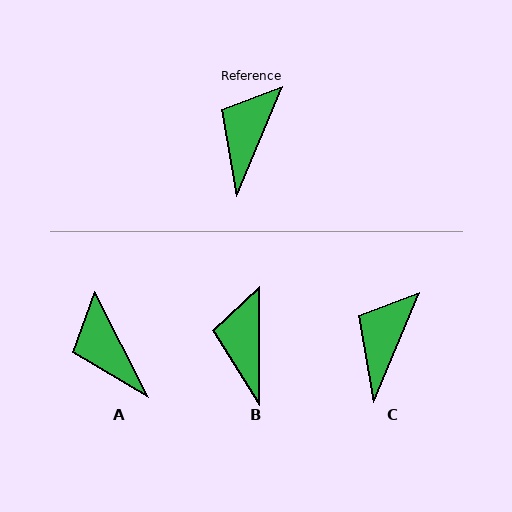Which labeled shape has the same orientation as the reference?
C.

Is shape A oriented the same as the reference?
No, it is off by about 50 degrees.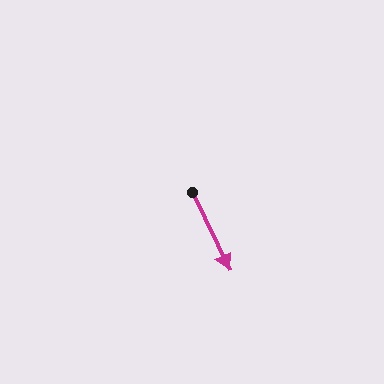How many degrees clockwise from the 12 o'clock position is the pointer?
Approximately 154 degrees.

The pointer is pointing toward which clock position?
Roughly 5 o'clock.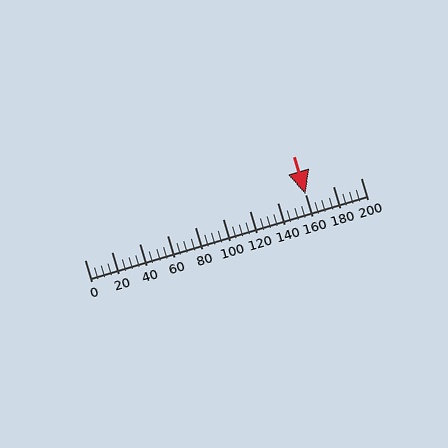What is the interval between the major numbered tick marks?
The major tick marks are spaced 20 units apart.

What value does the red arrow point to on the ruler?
The red arrow points to approximately 160.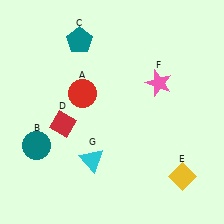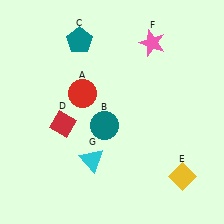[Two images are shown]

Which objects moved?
The objects that moved are: the teal circle (B), the pink star (F).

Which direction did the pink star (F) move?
The pink star (F) moved up.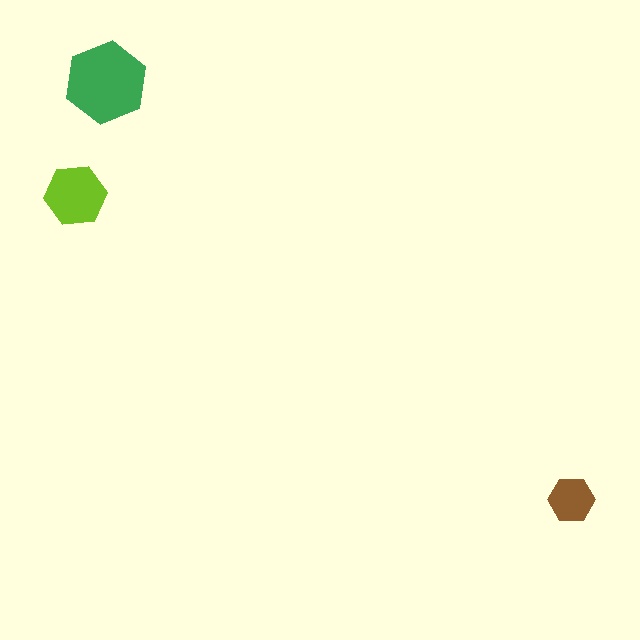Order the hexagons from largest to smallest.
the green one, the lime one, the brown one.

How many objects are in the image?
There are 3 objects in the image.